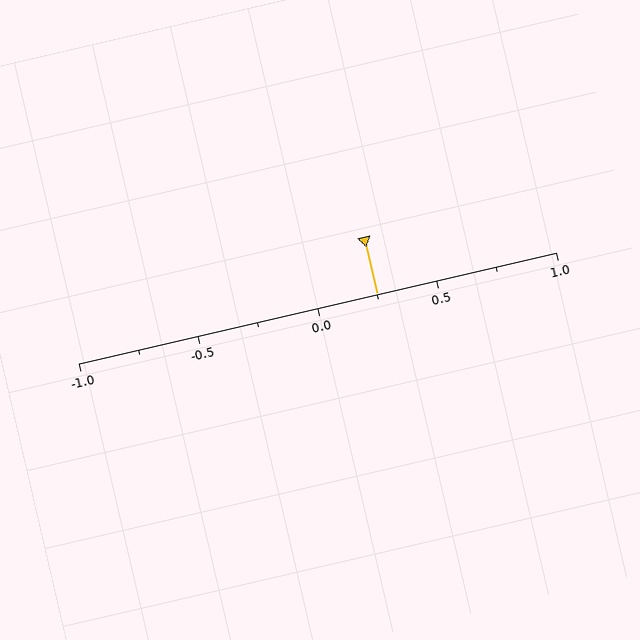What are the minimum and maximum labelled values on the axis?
The axis runs from -1.0 to 1.0.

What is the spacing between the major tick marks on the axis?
The major ticks are spaced 0.5 apart.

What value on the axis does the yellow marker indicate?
The marker indicates approximately 0.25.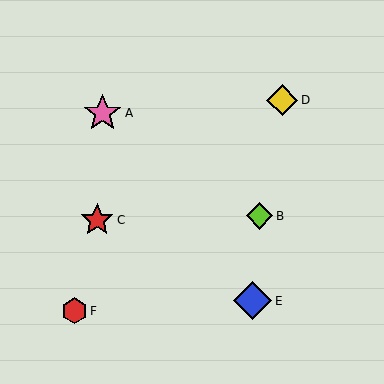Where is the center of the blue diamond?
The center of the blue diamond is at (253, 301).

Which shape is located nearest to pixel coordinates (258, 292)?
The blue diamond (labeled E) at (253, 301) is nearest to that location.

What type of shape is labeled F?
Shape F is a red hexagon.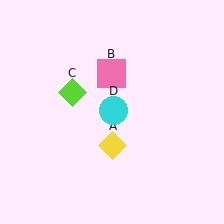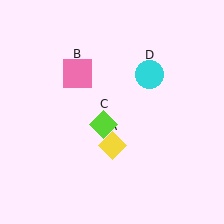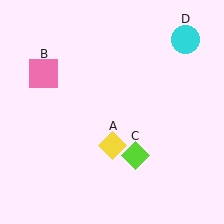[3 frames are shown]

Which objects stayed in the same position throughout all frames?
Yellow diamond (object A) remained stationary.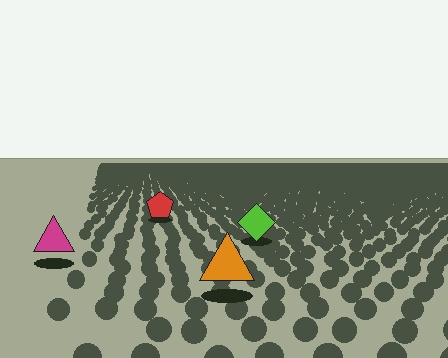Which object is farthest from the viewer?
The red pentagon is farthest from the viewer. It appears smaller and the ground texture around it is denser.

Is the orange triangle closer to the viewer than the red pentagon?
Yes. The orange triangle is closer — you can tell from the texture gradient: the ground texture is coarser near it.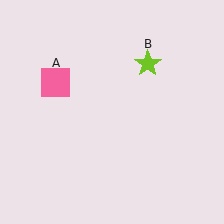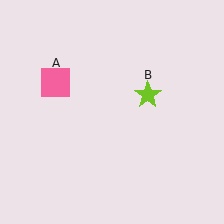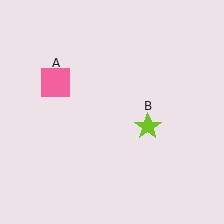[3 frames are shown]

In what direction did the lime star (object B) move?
The lime star (object B) moved down.